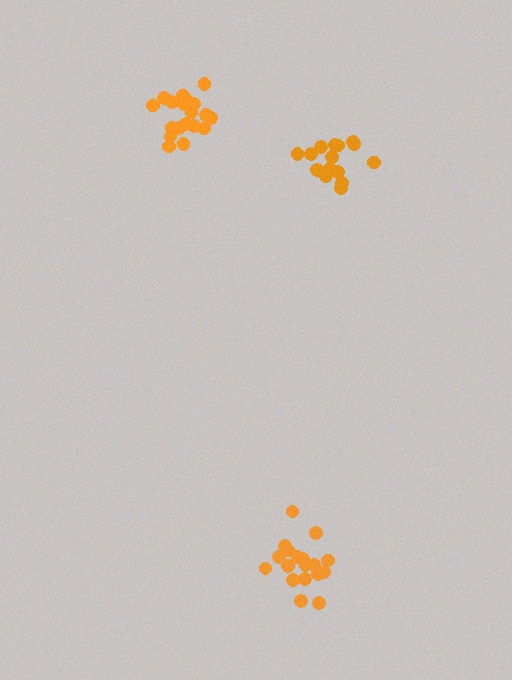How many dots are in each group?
Group 1: 20 dots, Group 2: 19 dots, Group 3: 15 dots (54 total).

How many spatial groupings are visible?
There are 3 spatial groupings.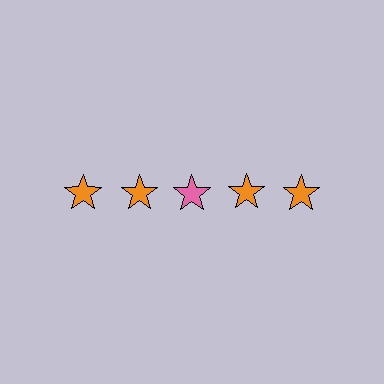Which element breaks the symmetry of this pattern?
The pink star in the top row, center column breaks the symmetry. All other shapes are orange stars.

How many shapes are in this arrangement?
There are 5 shapes arranged in a grid pattern.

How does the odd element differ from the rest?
It has a different color: pink instead of orange.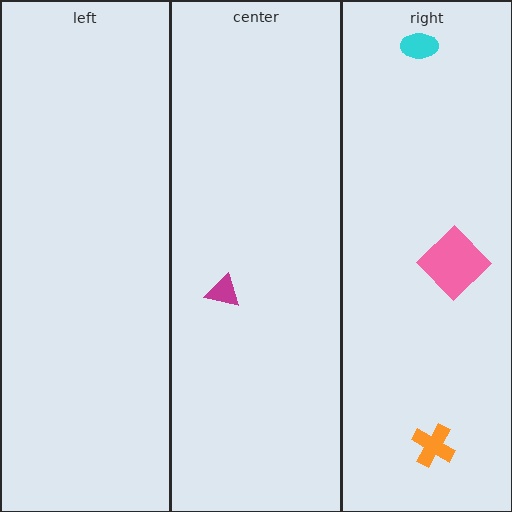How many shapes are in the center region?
1.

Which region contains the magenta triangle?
The center region.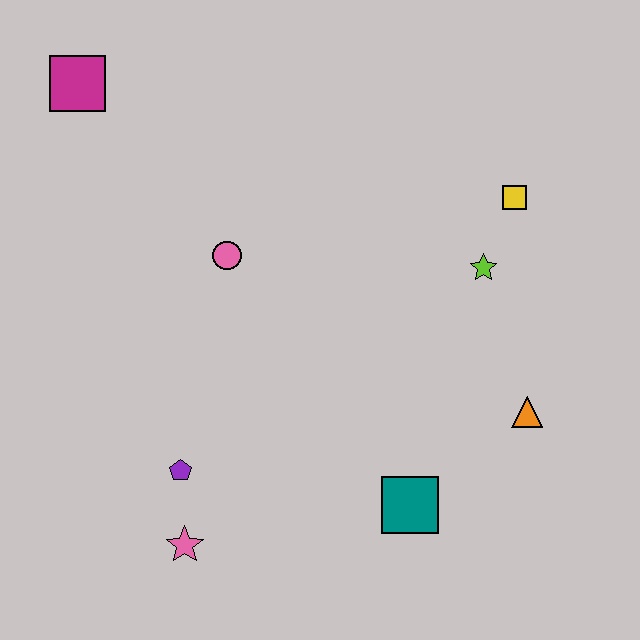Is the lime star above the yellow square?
No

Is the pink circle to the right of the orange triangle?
No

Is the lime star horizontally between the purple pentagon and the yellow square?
Yes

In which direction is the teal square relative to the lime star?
The teal square is below the lime star.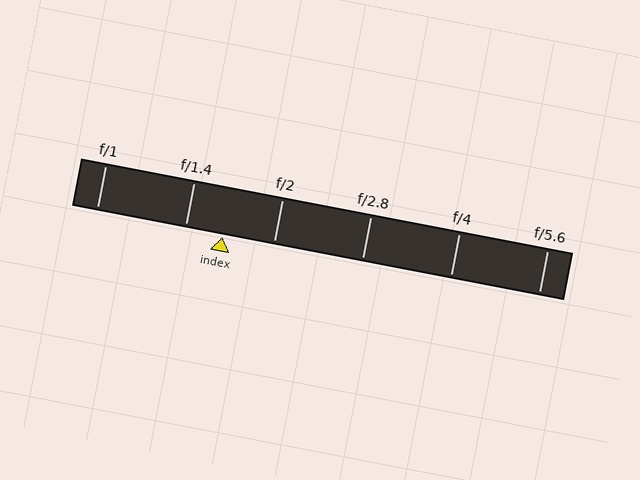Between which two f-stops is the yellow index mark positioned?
The index mark is between f/1.4 and f/2.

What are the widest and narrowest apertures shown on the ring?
The widest aperture shown is f/1 and the narrowest is f/5.6.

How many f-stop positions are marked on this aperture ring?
There are 6 f-stop positions marked.